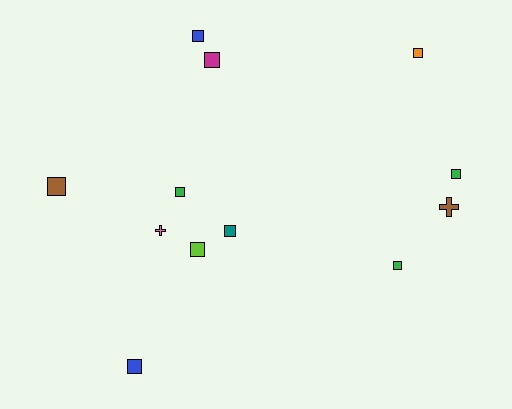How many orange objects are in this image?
There is 1 orange object.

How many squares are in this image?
There are 10 squares.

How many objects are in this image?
There are 12 objects.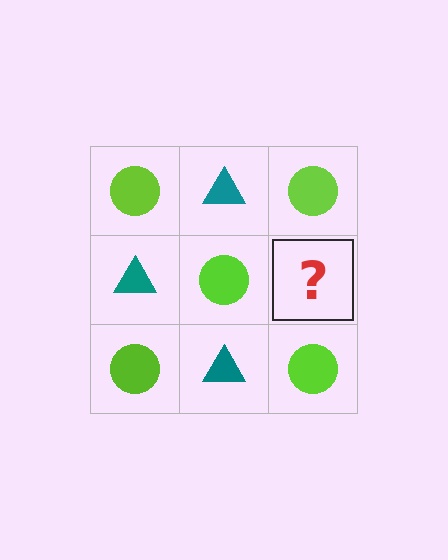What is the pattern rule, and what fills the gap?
The rule is that it alternates lime circle and teal triangle in a checkerboard pattern. The gap should be filled with a teal triangle.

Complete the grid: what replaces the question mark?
The question mark should be replaced with a teal triangle.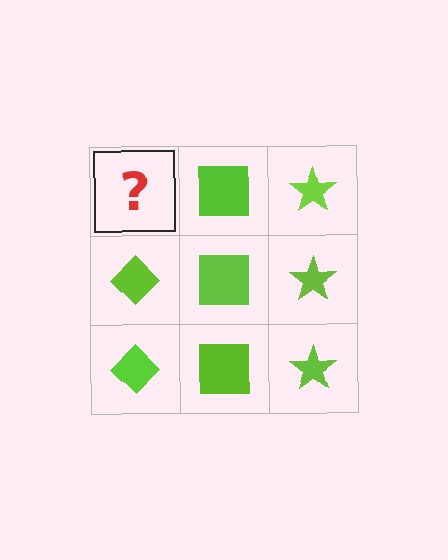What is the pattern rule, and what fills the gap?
The rule is that each column has a consistent shape. The gap should be filled with a lime diamond.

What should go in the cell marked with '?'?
The missing cell should contain a lime diamond.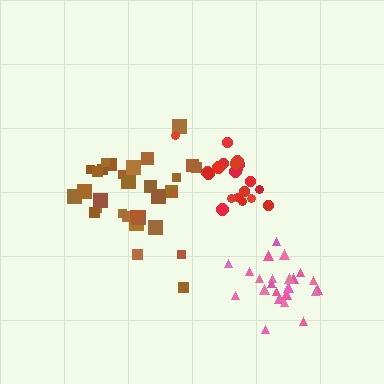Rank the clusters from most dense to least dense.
pink, red, brown.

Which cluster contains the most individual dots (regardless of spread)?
Brown (31).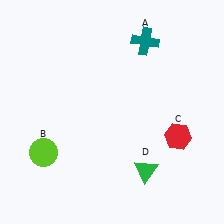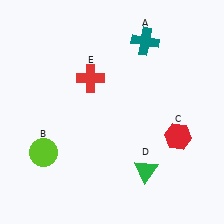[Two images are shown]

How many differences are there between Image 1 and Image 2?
There is 1 difference between the two images.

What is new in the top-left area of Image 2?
A red cross (E) was added in the top-left area of Image 2.